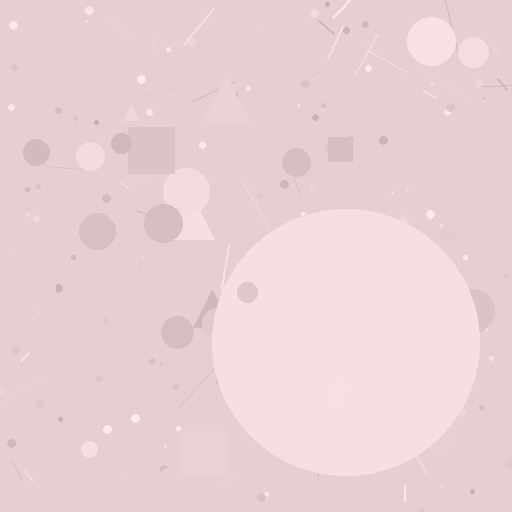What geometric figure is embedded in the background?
A circle is embedded in the background.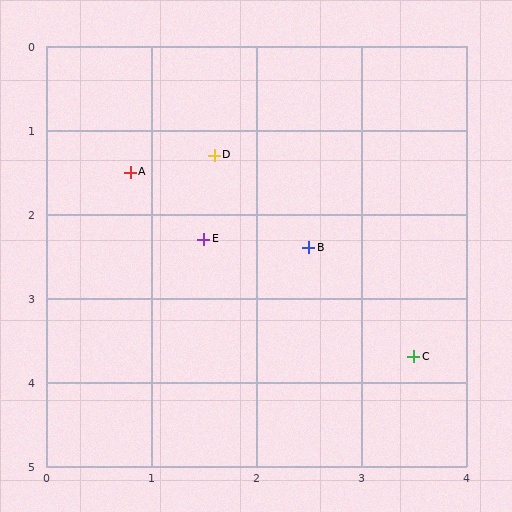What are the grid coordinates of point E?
Point E is at approximately (1.5, 2.3).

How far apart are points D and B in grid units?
Points D and B are about 1.4 grid units apart.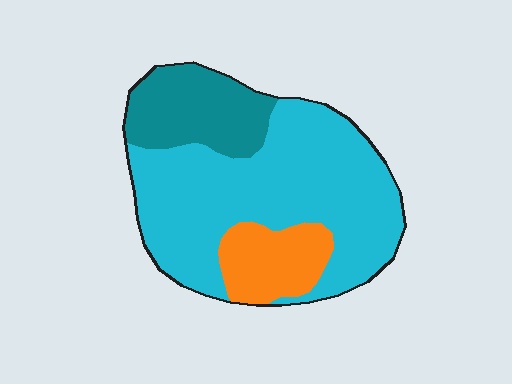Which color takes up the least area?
Orange, at roughly 15%.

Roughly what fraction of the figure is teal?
Teal covers roughly 20% of the figure.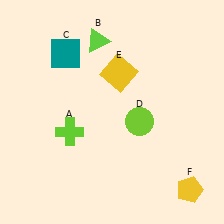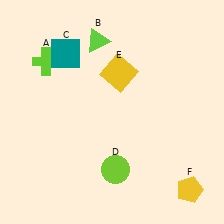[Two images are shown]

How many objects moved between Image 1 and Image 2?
2 objects moved between the two images.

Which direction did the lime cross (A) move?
The lime cross (A) moved up.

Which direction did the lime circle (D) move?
The lime circle (D) moved down.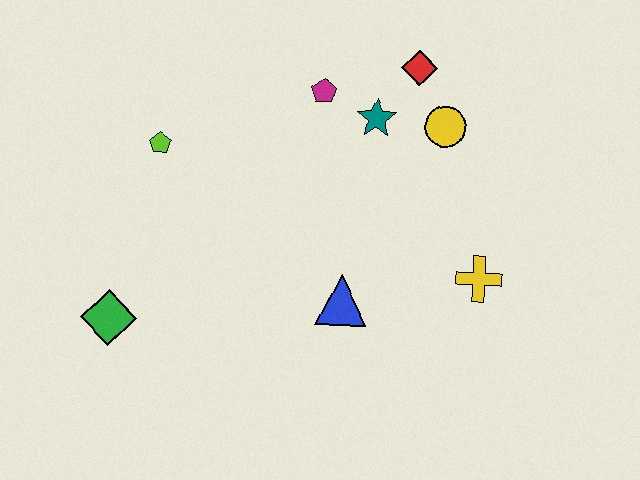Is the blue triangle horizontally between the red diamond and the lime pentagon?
Yes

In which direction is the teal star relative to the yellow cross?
The teal star is above the yellow cross.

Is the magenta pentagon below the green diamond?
No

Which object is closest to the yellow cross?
The blue triangle is closest to the yellow cross.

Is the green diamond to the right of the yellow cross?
No